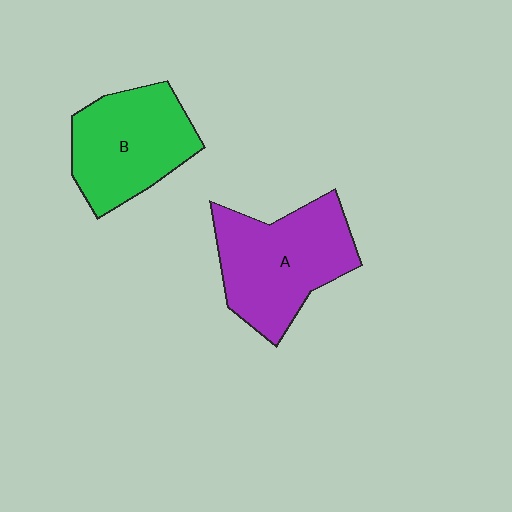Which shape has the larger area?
Shape A (purple).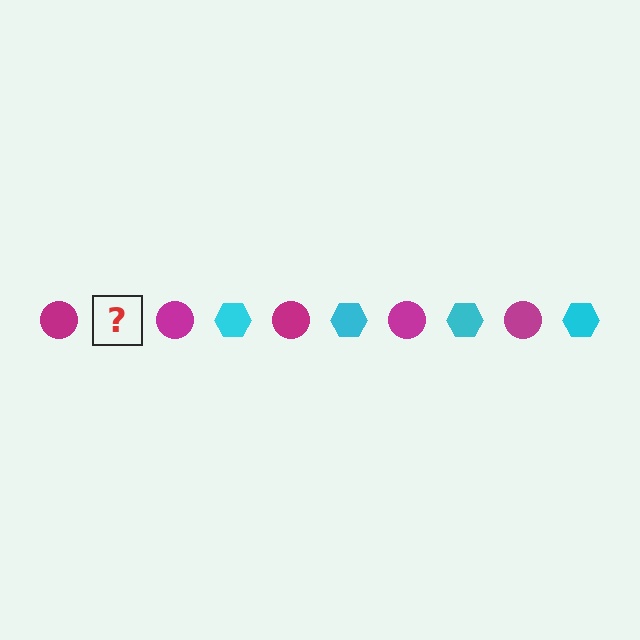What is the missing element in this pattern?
The missing element is a cyan hexagon.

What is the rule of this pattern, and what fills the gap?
The rule is that the pattern alternates between magenta circle and cyan hexagon. The gap should be filled with a cyan hexagon.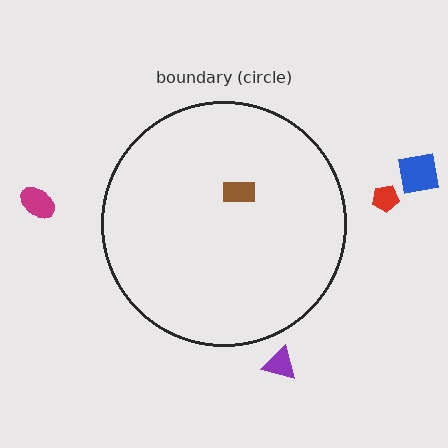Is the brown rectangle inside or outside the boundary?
Inside.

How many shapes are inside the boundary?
1 inside, 4 outside.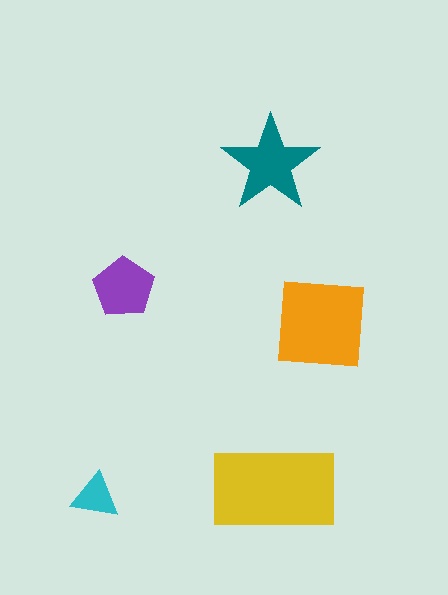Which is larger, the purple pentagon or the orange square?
The orange square.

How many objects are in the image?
There are 5 objects in the image.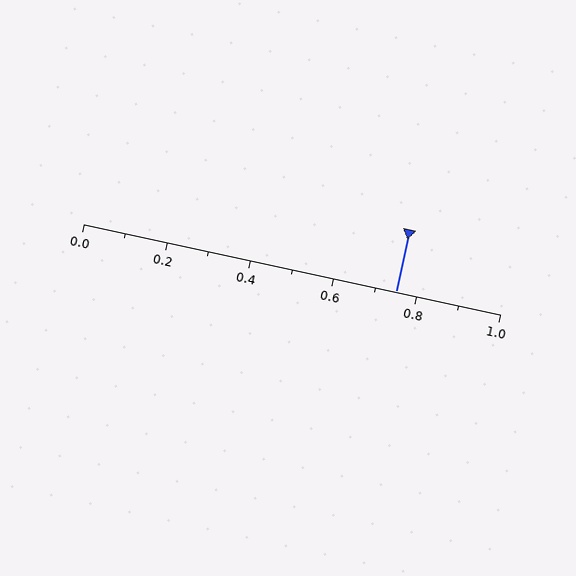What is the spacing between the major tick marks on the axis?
The major ticks are spaced 0.2 apart.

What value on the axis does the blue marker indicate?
The marker indicates approximately 0.75.